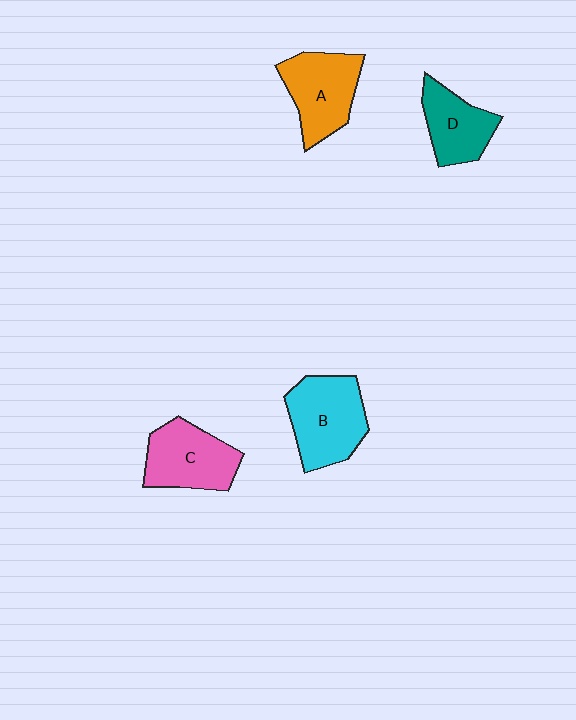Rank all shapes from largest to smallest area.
From largest to smallest: B (cyan), A (orange), C (pink), D (teal).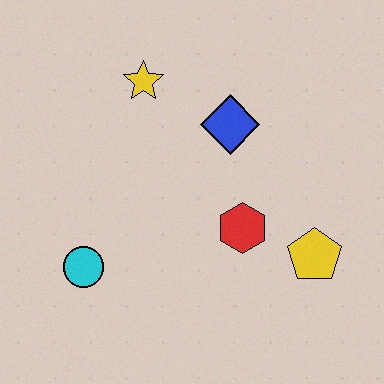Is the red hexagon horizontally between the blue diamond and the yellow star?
No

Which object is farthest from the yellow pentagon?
The yellow star is farthest from the yellow pentagon.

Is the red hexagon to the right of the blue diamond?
Yes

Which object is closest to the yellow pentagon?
The red hexagon is closest to the yellow pentagon.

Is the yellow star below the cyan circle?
No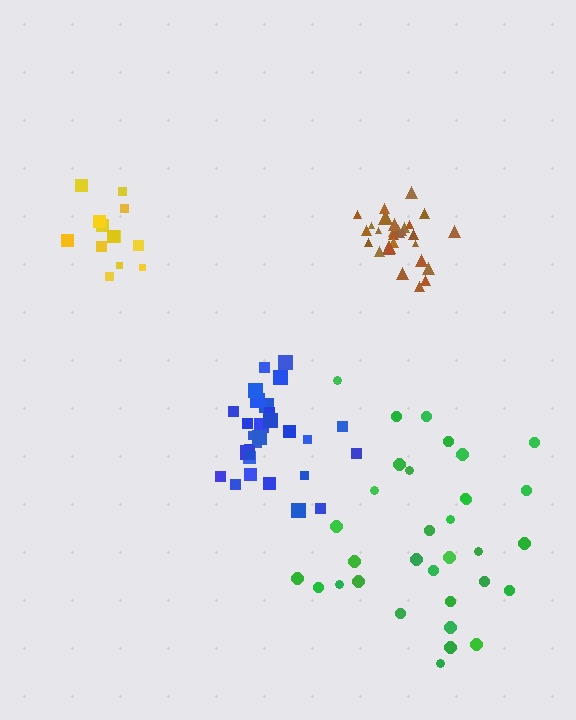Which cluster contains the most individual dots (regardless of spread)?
Green (33).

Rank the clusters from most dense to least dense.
brown, blue, yellow, green.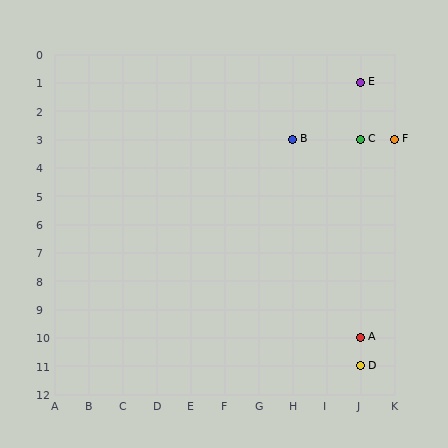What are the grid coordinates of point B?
Point B is at grid coordinates (H, 3).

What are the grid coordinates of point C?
Point C is at grid coordinates (J, 3).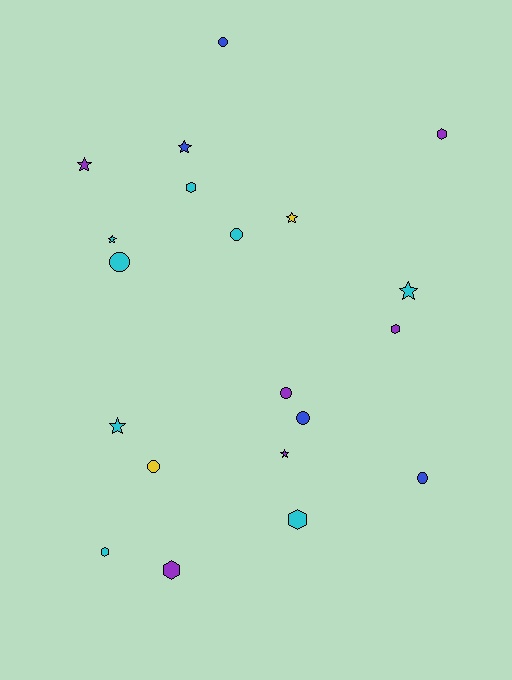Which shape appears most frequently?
Circle, with 7 objects.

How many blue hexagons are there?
There are no blue hexagons.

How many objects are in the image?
There are 20 objects.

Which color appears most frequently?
Cyan, with 8 objects.